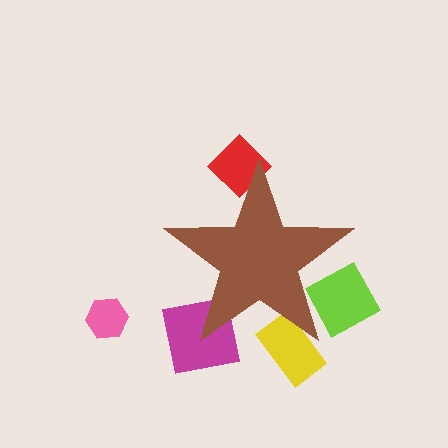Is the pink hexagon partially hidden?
No, the pink hexagon is fully visible.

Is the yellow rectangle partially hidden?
Yes, the yellow rectangle is partially hidden behind the brown star.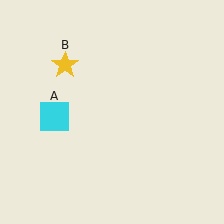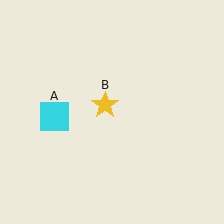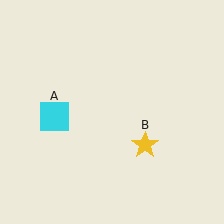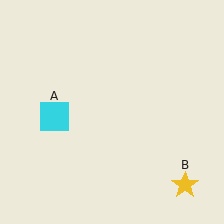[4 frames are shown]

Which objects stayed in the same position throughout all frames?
Cyan square (object A) remained stationary.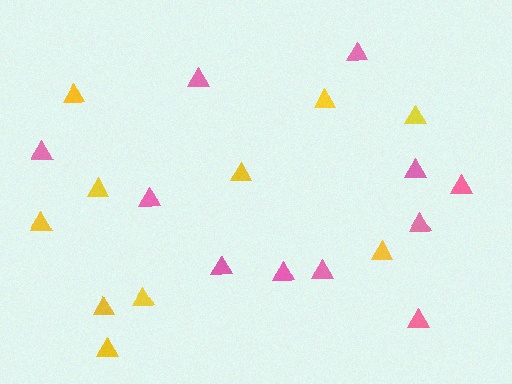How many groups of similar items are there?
There are 2 groups: one group of pink triangles (11) and one group of yellow triangles (10).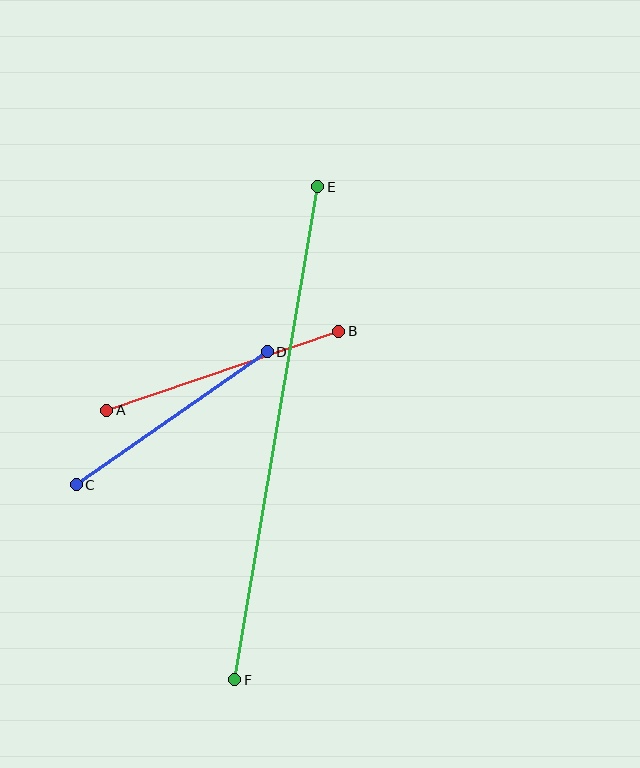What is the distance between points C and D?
The distance is approximately 233 pixels.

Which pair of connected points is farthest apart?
Points E and F are farthest apart.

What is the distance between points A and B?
The distance is approximately 245 pixels.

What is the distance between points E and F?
The distance is approximately 500 pixels.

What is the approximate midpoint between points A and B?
The midpoint is at approximately (223, 371) pixels.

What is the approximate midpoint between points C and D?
The midpoint is at approximately (172, 418) pixels.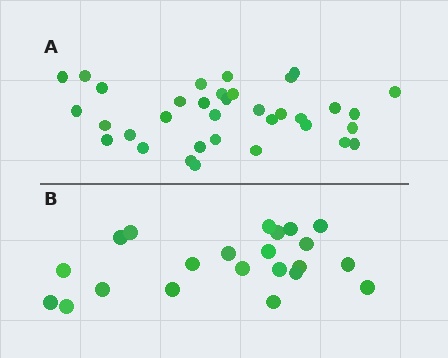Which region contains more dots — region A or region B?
Region A (the top region) has more dots.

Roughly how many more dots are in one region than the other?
Region A has approximately 15 more dots than region B.